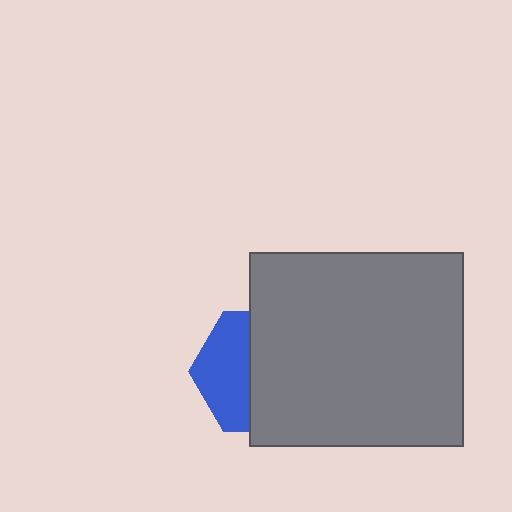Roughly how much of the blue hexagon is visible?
A small part of it is visible (roughly 42%).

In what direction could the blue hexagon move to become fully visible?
The blue hexagon could move left. That would shift it out from behind the gray rectangle entirely.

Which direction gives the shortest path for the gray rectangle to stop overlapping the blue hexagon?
Moving right gives the shortest separation.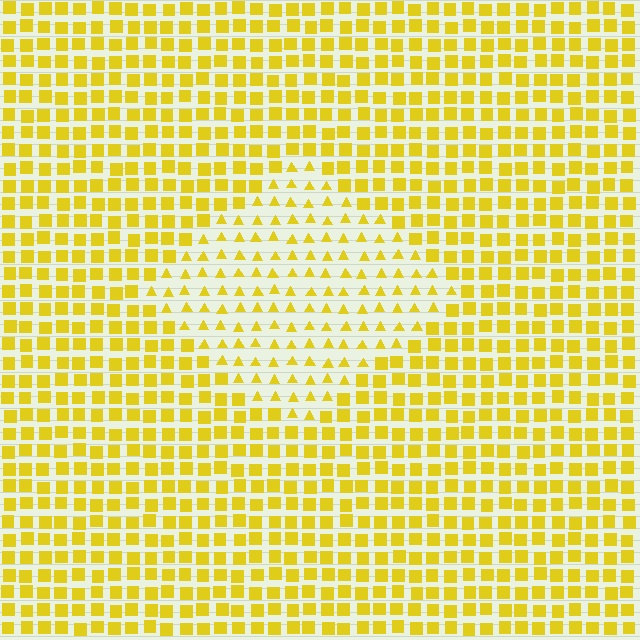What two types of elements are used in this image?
The image uses triangles inside the diamond region and squares outside it.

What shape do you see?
I see a diamond.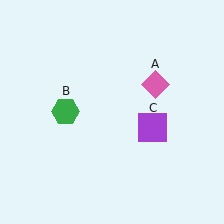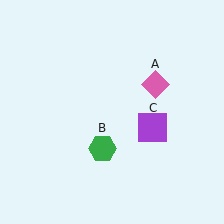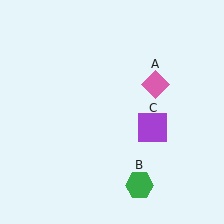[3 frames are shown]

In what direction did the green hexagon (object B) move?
The green hexagon (object B) moved down and to the right.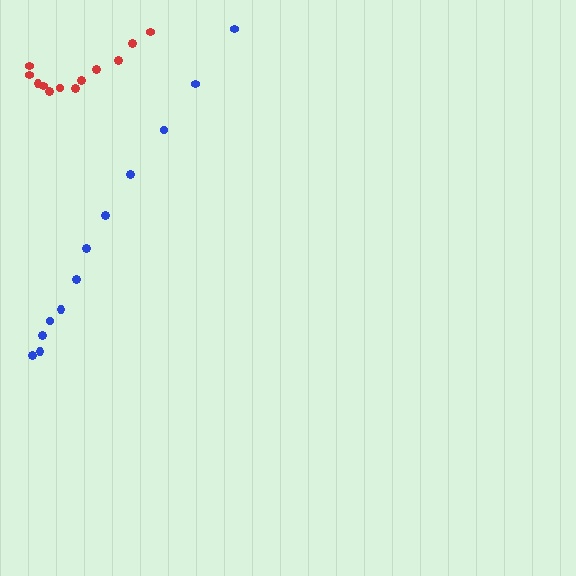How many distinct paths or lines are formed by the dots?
There are 2 distinct paths.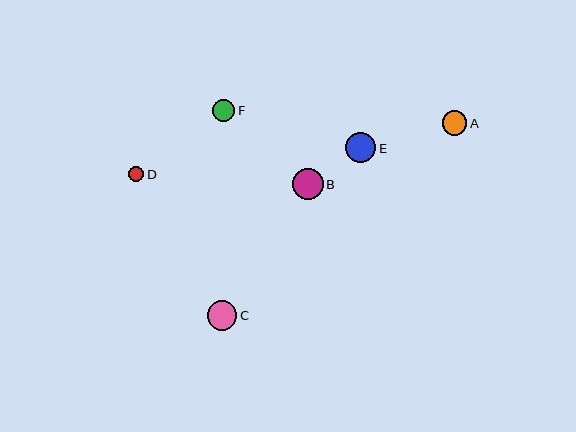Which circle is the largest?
Circle B is the largest with a size of approximately 31 pixels.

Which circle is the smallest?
Circle D is the smallest with a size of approximately 15 pixels.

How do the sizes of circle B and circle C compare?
Circle B and circle C are approximately the same size.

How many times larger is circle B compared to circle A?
Circle B is approximately 1.3 times the size of circle A.